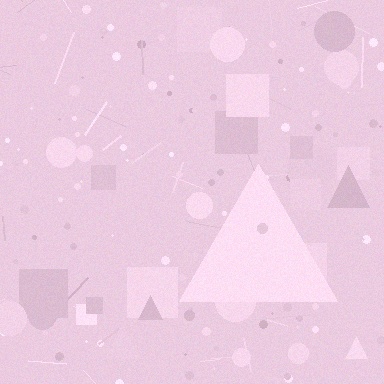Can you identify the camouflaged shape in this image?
The camouflaged shape is a triangle.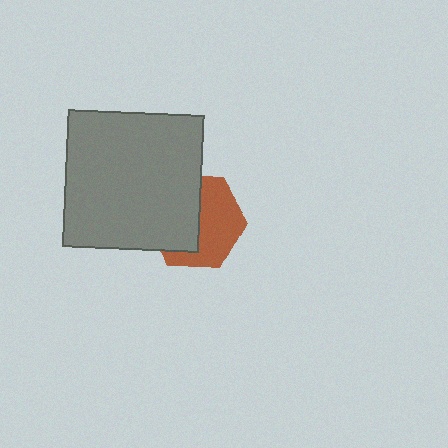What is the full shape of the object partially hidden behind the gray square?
The partially hidden object is a brown hexagon.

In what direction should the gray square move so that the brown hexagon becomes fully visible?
The gray square should move left. That is the shortest direction to clear the overlap and leave the brown hexagon fully visible.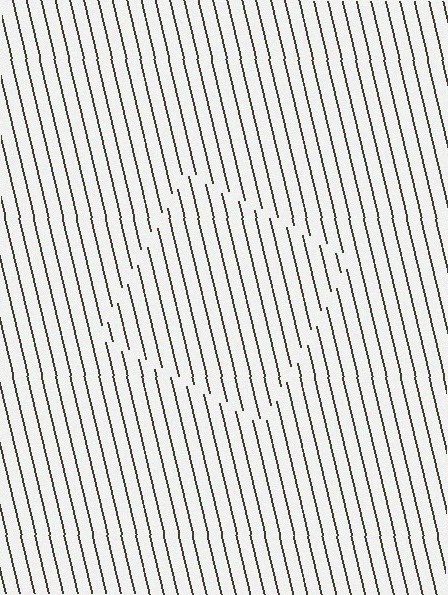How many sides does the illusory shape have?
4 sides — the line-ends trace a square.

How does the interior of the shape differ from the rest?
The interior of the shape contains the same grating, shifted by half a period — the contour is defined by the phase discontinuity where line-ends from the inner and outer gratings abut.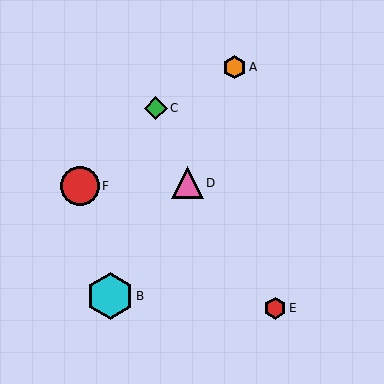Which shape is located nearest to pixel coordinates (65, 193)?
The red circle (labeled F) at (80, 186) is nearest to that location.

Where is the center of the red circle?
The center of the red circle is at (80, 186).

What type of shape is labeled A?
Shape A is an orange hexagon.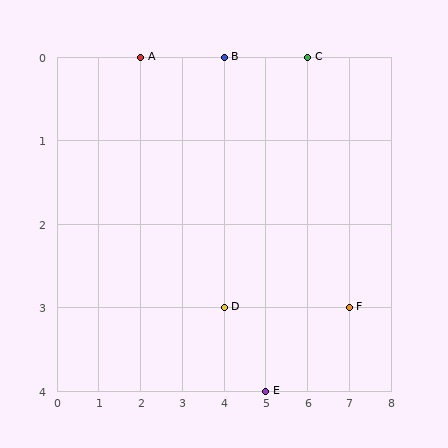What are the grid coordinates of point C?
Point C is at grid coordinates (6, 0).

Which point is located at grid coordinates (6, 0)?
Point C is at (6, 0).